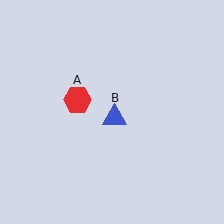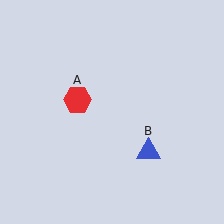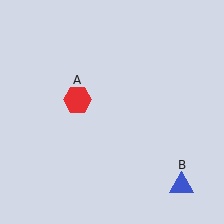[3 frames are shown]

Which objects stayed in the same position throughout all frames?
Red hexagon (object A) remained stationary.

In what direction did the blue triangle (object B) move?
The blue triangle (object B) moved down and to the right.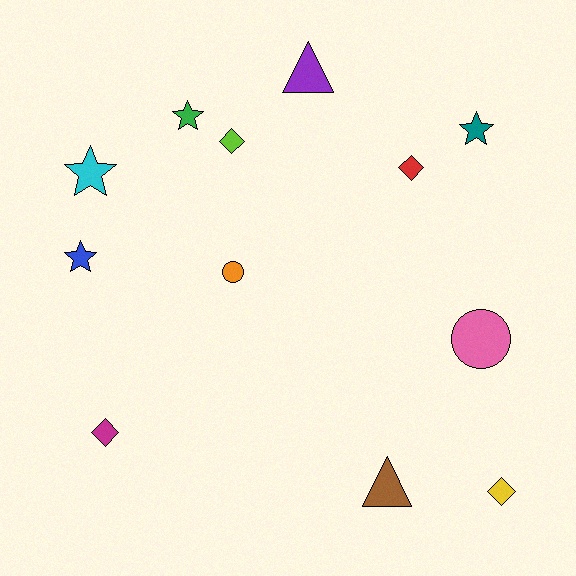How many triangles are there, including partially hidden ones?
There are 2 triangles.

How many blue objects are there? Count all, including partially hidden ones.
There is 1 blue object.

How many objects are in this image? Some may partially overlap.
There are 12 objects.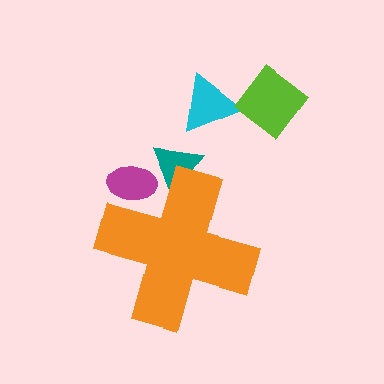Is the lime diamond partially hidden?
No, the lime diamond is fully visible.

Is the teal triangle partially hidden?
Yes, the teal triangle is partially hidden behind the orange cross.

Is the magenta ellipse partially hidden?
Yes, the magenta ellipse is partially hidden behind the orange cross.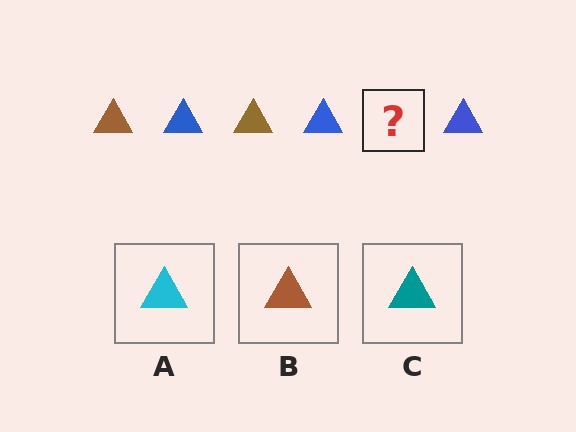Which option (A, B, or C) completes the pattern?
B.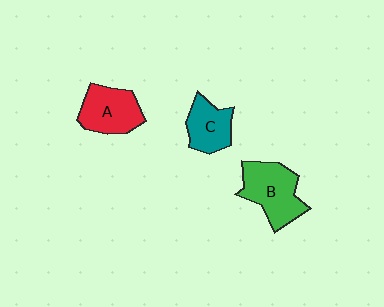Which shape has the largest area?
Shape B (green).